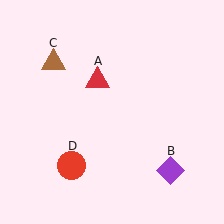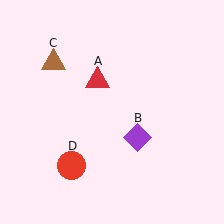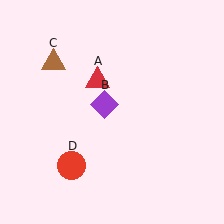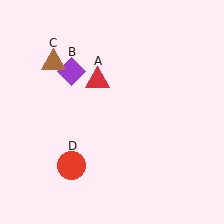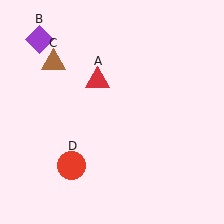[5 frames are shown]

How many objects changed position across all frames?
1 object changed position: purple diamond (object B).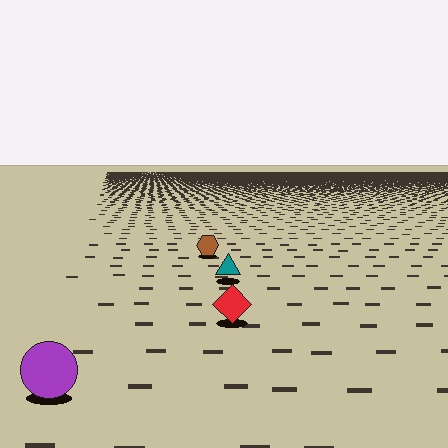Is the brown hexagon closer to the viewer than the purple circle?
No. The purple circle is closer — you can tell from the texture gradient: the ground texture is coarser near it.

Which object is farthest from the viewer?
The brown hexagon is farthest from the viewer. It appears smaller and the ground texture around it is denser.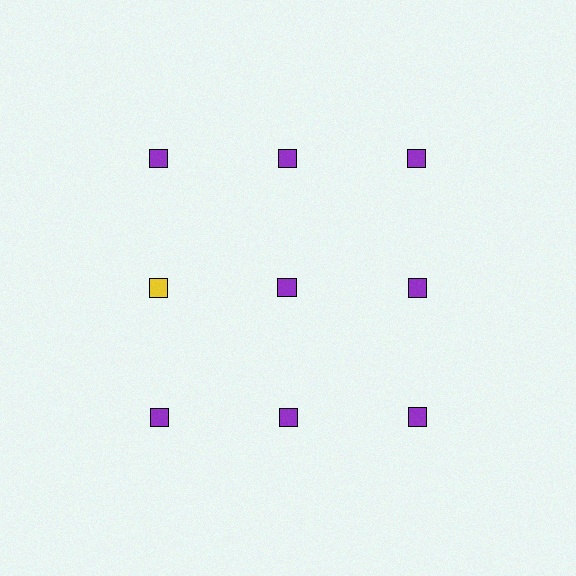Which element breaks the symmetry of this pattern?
The yellow square in the second row, leftmost column breaks the symmetry. All other shapes are purple squares.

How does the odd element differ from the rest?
It has a different color: yellow instead of purple.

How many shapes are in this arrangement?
There are 9 shapes arranged in a grid pattern.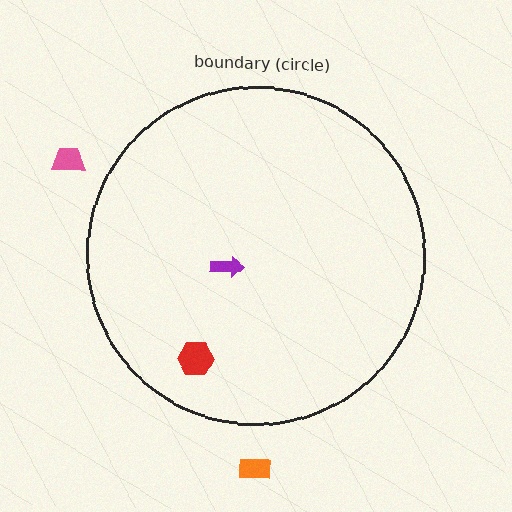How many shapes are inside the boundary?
2 inside, 2 outside.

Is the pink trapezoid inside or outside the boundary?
Outside.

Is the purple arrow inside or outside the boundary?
Inside.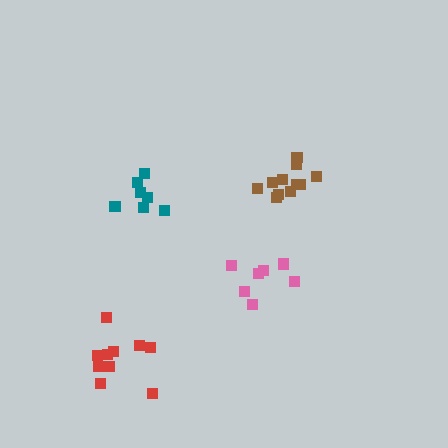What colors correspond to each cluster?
The clusters are colored: brown, teal, red, pink.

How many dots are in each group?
Group 1: 11 dots, Group 2: 7 dots, Group 3: 10 dots, Group 4: 7 dots (35 total).